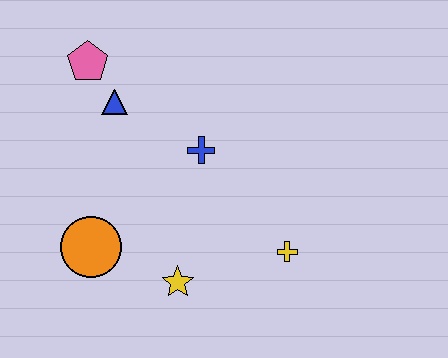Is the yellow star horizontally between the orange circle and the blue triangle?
No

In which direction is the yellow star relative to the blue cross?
The yellow star is below the blue cross.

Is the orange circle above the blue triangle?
No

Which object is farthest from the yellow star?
The pink pentagon is farthest from the yellow star.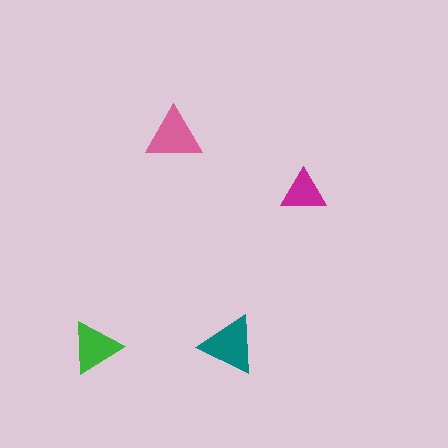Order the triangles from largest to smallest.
the teal one, the pink one, the green one, the magenta one.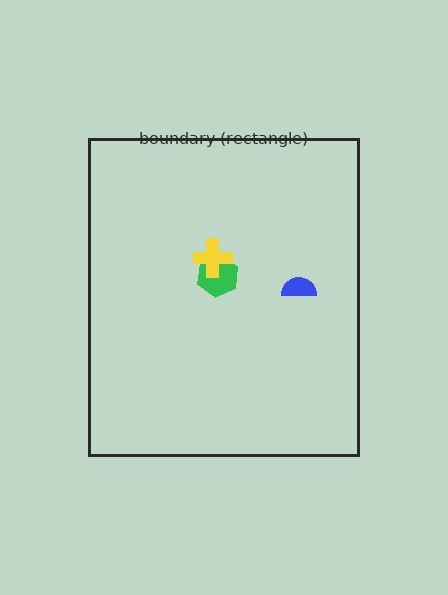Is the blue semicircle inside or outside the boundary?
Inside.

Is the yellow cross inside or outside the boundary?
Inside.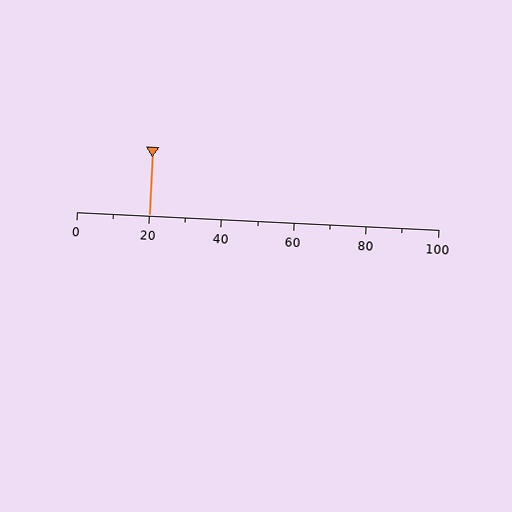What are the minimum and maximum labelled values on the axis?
The axis runs from 0 to 100.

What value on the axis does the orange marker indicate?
The marker indicates approximately 20.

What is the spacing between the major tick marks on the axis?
The major ticks are spaced 20 apart.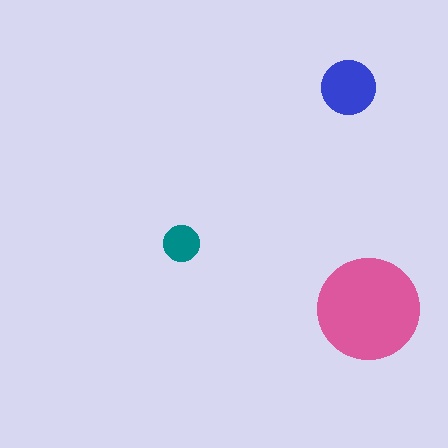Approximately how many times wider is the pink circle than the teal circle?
About 3 times wider.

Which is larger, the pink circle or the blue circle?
The pink one.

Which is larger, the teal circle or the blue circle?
The blue one.